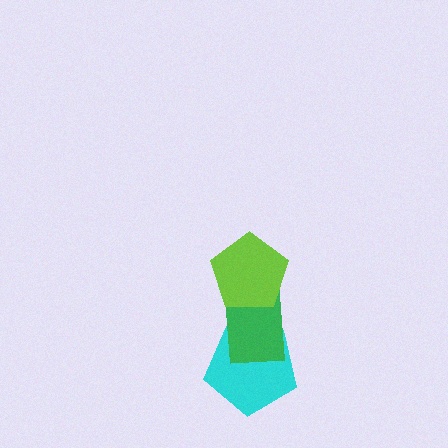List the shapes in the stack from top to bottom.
From top to bottom: the lime pentagon, the green rectangle, the cyan pentagon.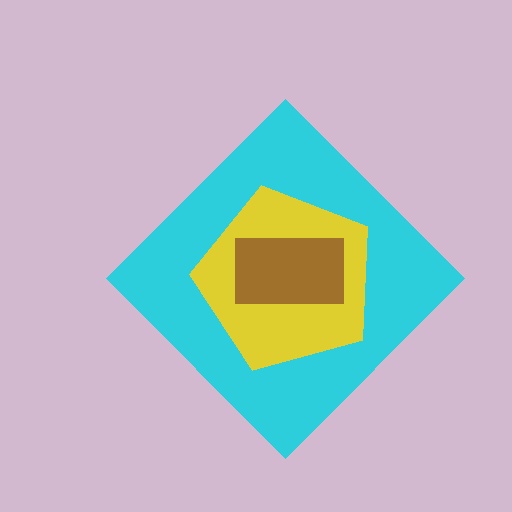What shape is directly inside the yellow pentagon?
The brown rectangle.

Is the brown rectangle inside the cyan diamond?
Yes.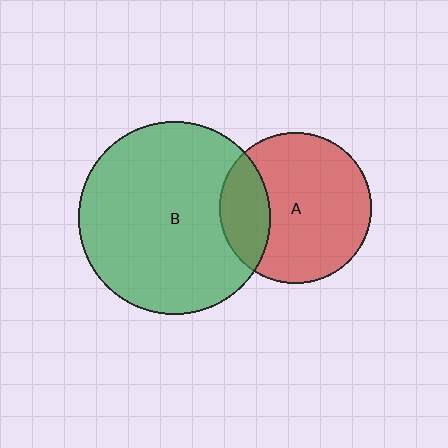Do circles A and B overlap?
Yes.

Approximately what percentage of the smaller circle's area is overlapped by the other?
Approximately 25%.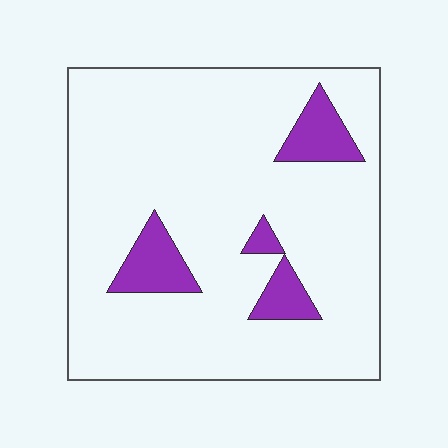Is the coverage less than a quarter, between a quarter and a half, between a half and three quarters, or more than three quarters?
Less than a quarter.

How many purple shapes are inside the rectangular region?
4.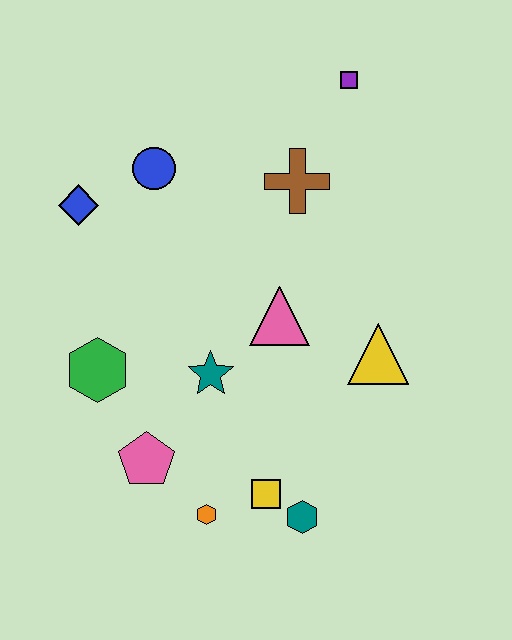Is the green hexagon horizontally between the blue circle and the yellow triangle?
No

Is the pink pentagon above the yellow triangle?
No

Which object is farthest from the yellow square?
The purple square is farthest from the yellow square.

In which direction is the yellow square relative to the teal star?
The yellow square is below the teal star.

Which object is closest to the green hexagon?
The pink pentagon is closest to the green hexagon.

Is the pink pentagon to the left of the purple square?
Yes